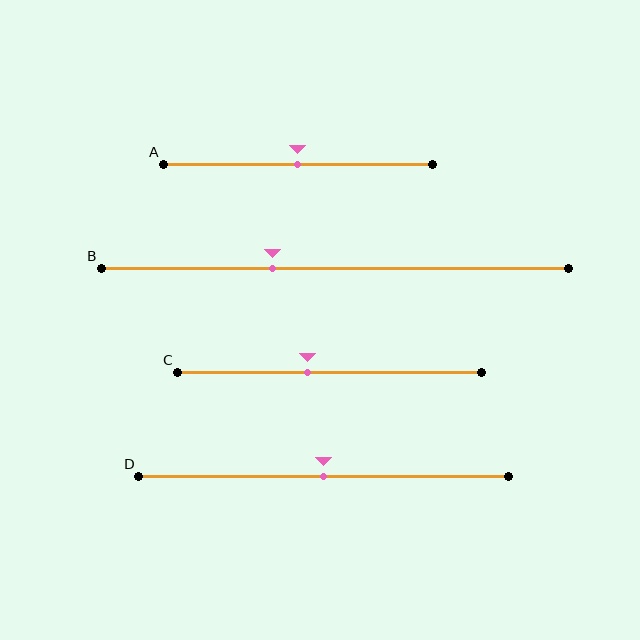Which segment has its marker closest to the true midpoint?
Segment A has its marker closest to the true midpoint.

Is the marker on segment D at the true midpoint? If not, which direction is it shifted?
Yes, the marker on segment D is at the true midpoint.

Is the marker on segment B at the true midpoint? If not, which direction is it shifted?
No, the marker on segment B is shifted to the left by about 14% of the segment length.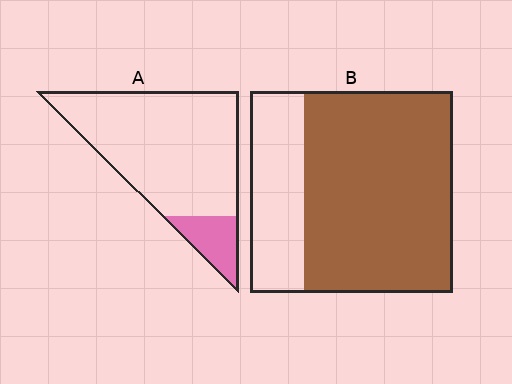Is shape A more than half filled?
No.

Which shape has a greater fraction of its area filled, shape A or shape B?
Shape B.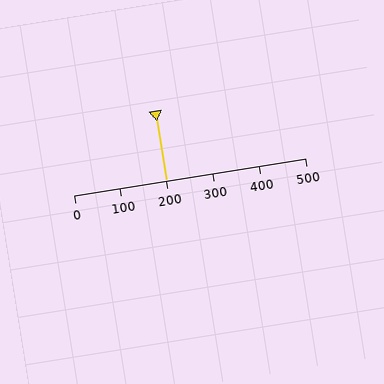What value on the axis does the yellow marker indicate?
The marker indicates approximately 200.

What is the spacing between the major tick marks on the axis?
The major ticks are spaced 100 apart.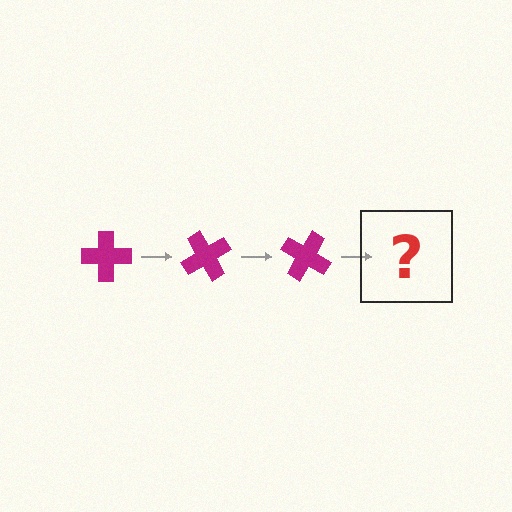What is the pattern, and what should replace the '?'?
The pattern is that the cross rotates 60 degrees each step. The '?' should be a magenta cross rotated 180 degrees.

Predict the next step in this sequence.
The next step is a magenta cross rotated 180 degrees.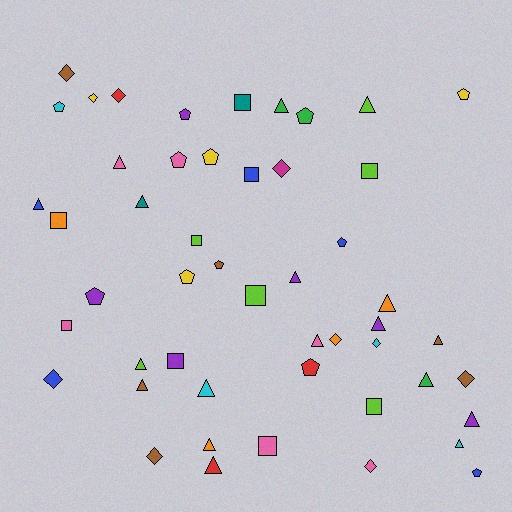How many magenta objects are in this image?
There is 1 magenta object.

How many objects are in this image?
There are 50 objects.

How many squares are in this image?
There are 10 squares.